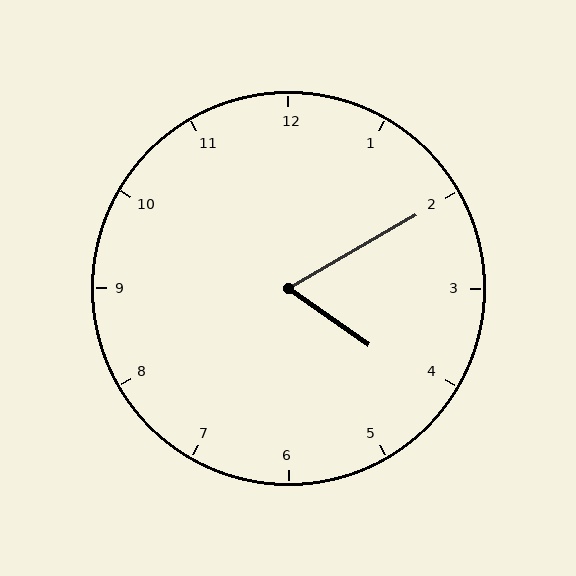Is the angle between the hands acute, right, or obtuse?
It is acute.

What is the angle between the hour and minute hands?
Approximately 65 degrees.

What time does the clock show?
4:10.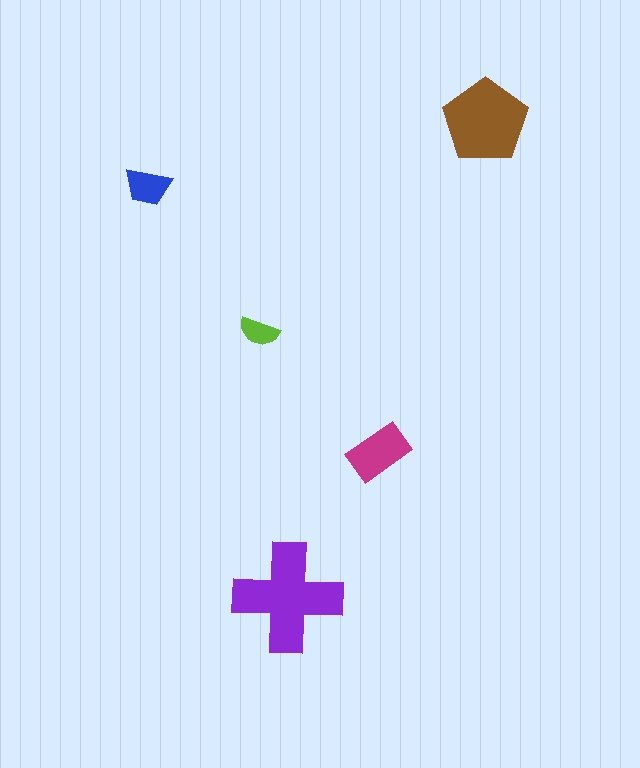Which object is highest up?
The brown pentagon is topmost.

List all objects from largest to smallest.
The purple cross, the brown pentagon, the magenta rectangle, the blue trapezoid, the lime semicircle.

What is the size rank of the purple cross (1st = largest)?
1st.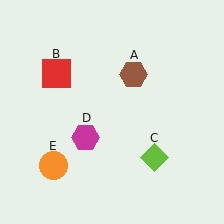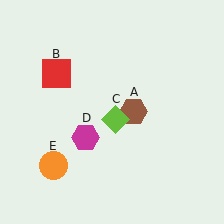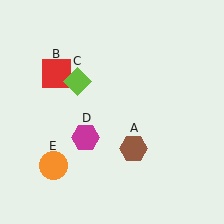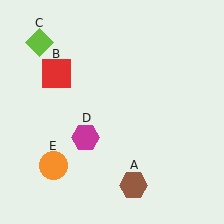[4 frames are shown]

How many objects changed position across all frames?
2 objects changed position: brown hexagon (object A), lime diamond (object C).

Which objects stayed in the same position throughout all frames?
Red square (object B) and magenta hexagon (object D) and orange circle (object E) remained stationary.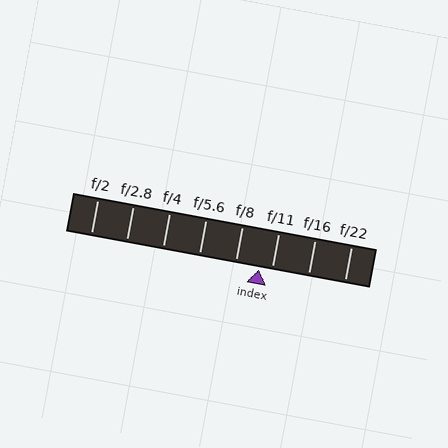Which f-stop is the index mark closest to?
The index mark is closest to f/11.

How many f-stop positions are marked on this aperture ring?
There are 8 f-stop positions marked.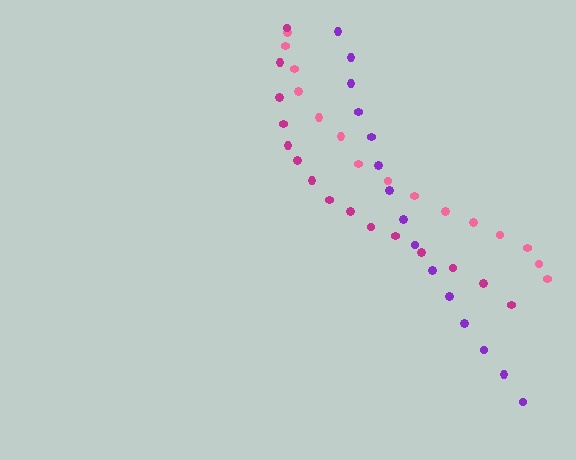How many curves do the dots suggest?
There are 3 distinct paths.